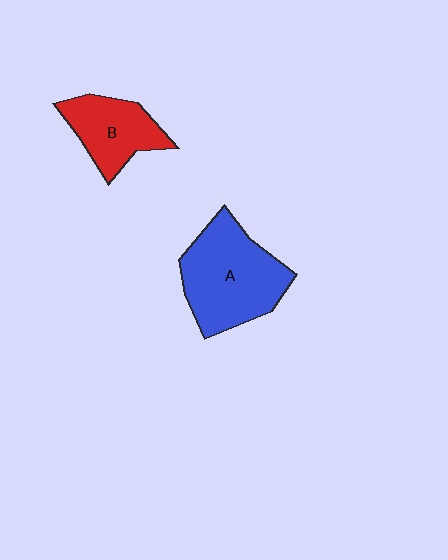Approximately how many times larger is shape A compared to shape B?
Approximately 1.6 times.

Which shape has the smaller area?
Shape B (red).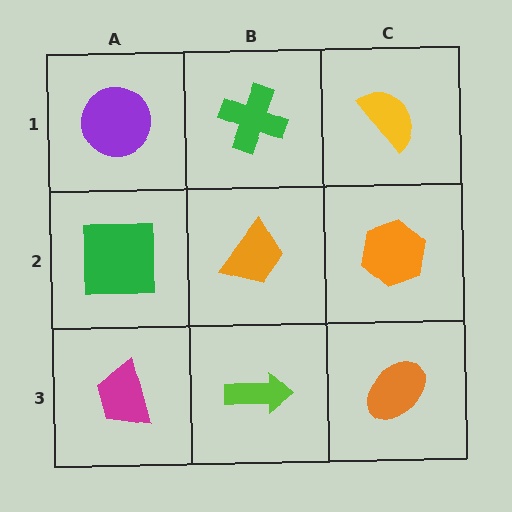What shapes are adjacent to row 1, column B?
An orange trapezoid (row 2, column B), a purple circle (row 1, column A), a yellow semicircle (row 1, column C).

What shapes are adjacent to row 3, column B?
An orange trapezoid (row 2, column B), a magenta trapezoid (row 3, column A), an orange ellipse (row 3, column C).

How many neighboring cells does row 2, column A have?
3.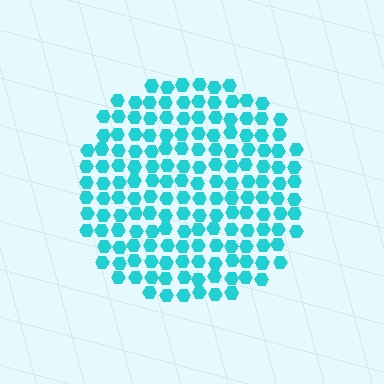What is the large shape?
The large shape is a circle.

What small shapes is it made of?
It is made of small hexagons.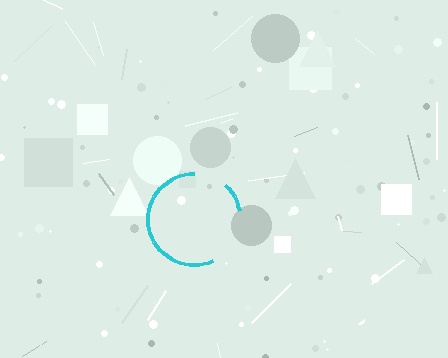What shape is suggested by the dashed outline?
The dashed outline suggests a circle.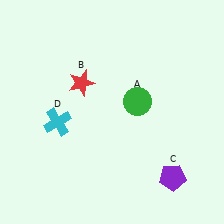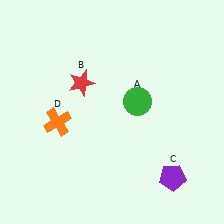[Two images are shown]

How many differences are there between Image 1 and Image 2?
There is 1 difference between the two images.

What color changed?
The cross (D) changed from cyan in Image 1 to orange in Image 2.